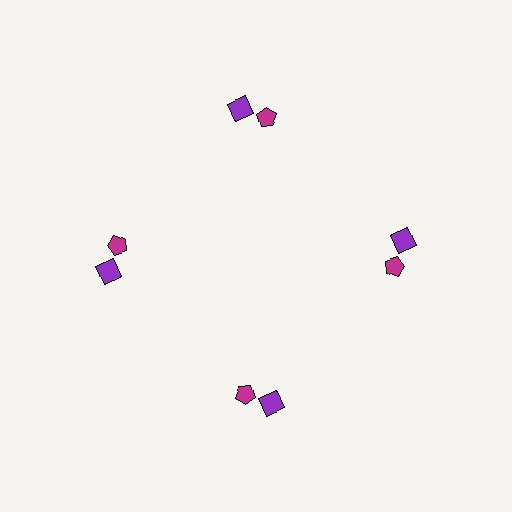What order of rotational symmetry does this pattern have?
This pattern has 4-fold rotational symmetry.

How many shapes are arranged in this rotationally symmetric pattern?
There are 8 shapes, arranged in 4 groups of 2.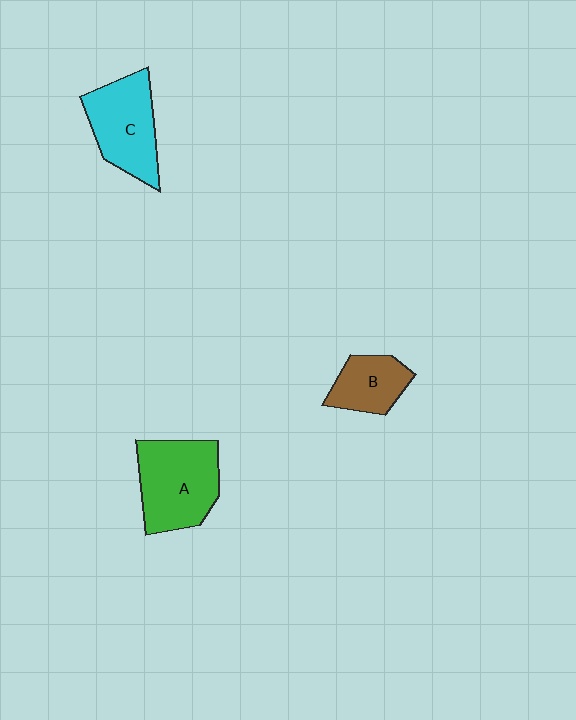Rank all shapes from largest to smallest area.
From largest to smallest: A (green), C (cyan), B (brown).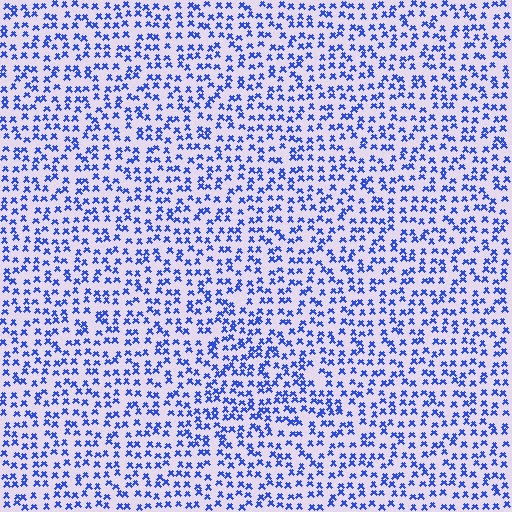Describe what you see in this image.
The image contains small blue elements arranged at two different densities. A triangle-shaped region is visible where the elements are more densely packed than the surrounding area.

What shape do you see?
I see a triangle.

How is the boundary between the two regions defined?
The boundary is defined by a change in element density (approximately 1.3x ratio). All elements are the same color, size, and shape.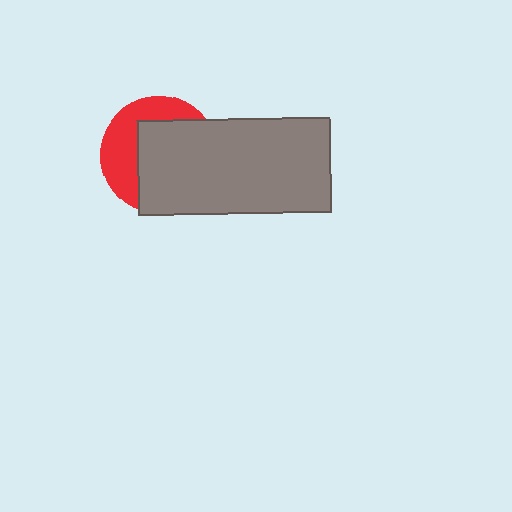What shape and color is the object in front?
The object in front is a gray rectangle.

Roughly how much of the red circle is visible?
A small part of it is visible (roughly 38%).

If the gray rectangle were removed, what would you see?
You would see the complete red circle.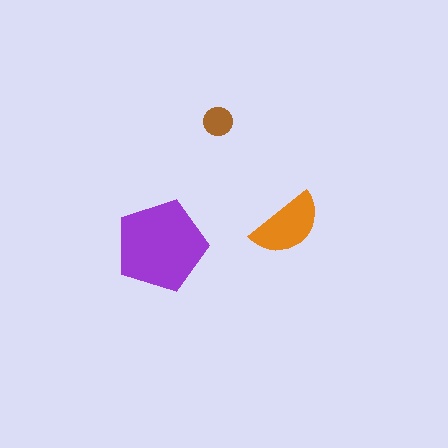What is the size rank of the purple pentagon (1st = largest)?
1st.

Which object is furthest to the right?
The orange semicircle is rightmost.